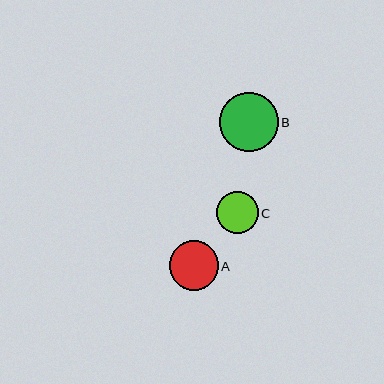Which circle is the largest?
Circle B is the largest with a size of approximately 58 pixels.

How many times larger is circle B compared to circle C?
Circle B is approximately 1.4 times the size of circle C.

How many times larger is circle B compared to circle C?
Circle B is approximately 1.4 times the size of circle C.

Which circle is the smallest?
Circle C is the smallest with a size of approximately 42 pixels.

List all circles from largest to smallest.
From largest to smallest: B, A, C.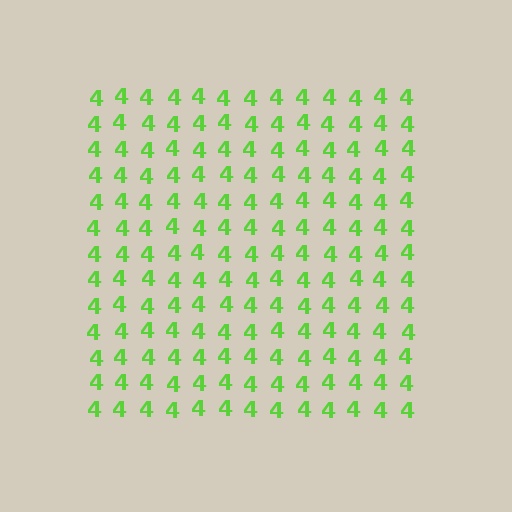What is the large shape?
The large shape is a square.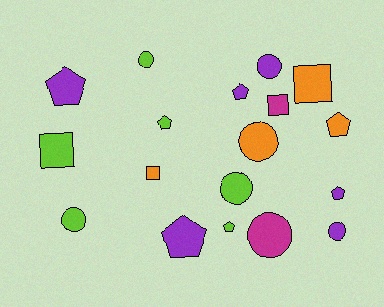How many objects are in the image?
There are 18 objects.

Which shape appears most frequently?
Circle, with 7 objects.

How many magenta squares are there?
There is 1 magenta square.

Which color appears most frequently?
Purple, with 6 objects.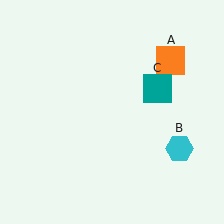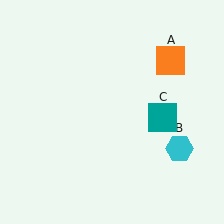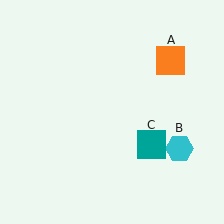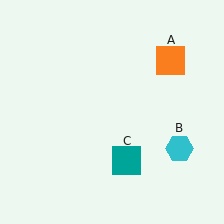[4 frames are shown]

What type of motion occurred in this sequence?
The teal square (object C) rotated clockwise around the center of the scene.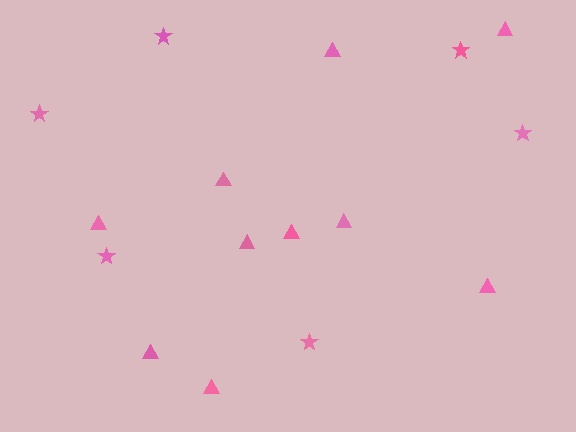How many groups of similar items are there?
There are 2 groups: one group of stars (6) and one group of triangles (10).